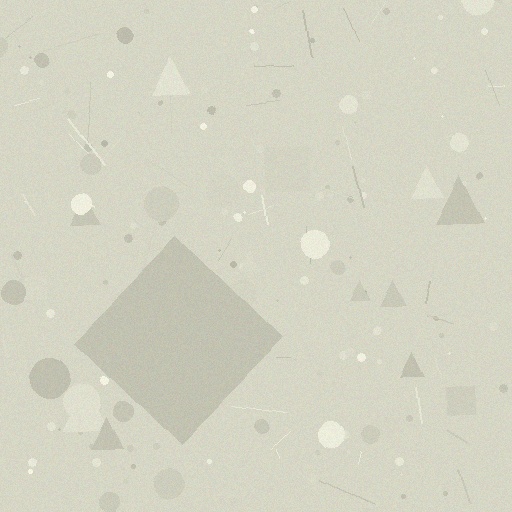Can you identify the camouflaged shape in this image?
The camouflaged shape is a diamond.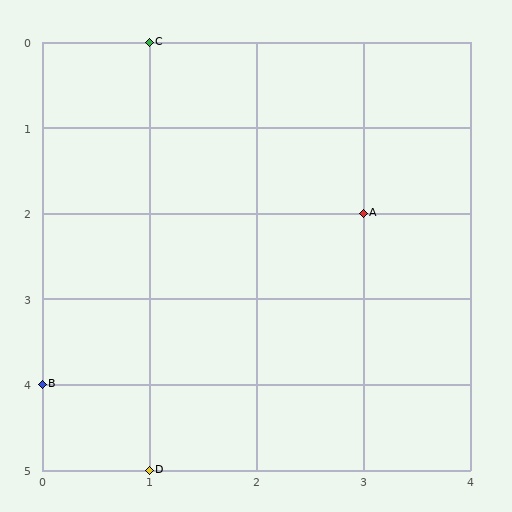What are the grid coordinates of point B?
Point B is at grid coordinates (0, 4).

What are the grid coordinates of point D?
Point D is at grid coordinates (1, 5).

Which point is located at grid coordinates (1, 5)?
Point D is at (1, 5).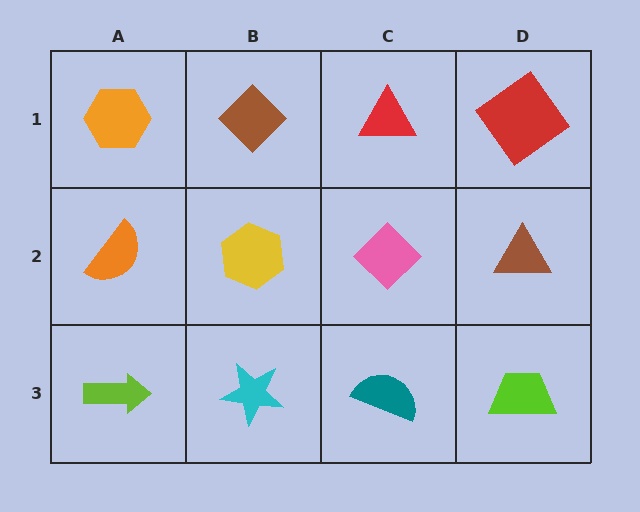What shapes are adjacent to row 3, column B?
A yellow hexagon (row 2, column B), a lime arrow (row 3, column A), a teal semicircle (row 3, column C).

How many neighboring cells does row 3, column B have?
3.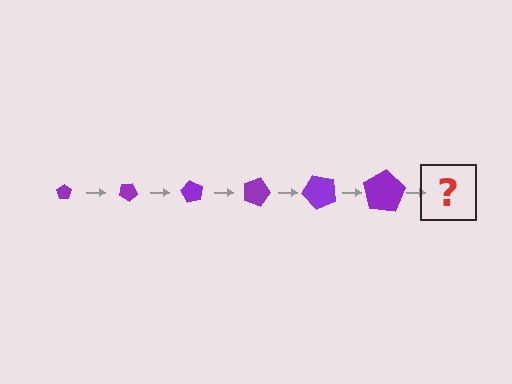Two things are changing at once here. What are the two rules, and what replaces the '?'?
The two rules are that the pentagon grows larger each step and it rotates 30 degrees each step. The '?' should be a pentagon, larger than the previous one and rotated 180 degrees from the start.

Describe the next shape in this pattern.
It should be a pentagon, larger than the previous one and rotated 180 degrees from the start.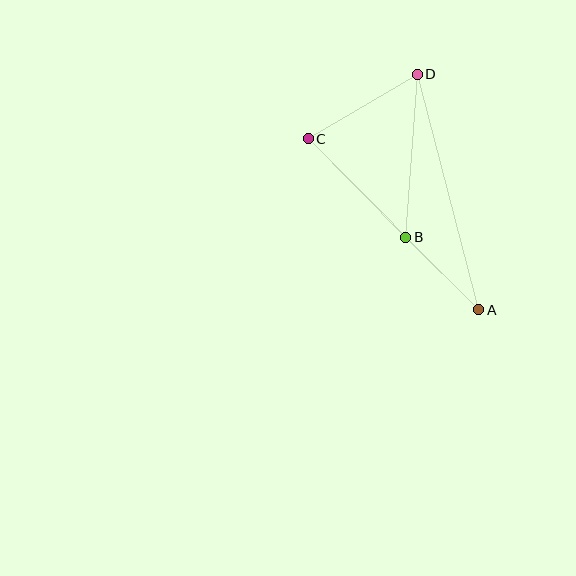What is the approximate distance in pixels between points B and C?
The distance between B and C is approximately 139 pixels.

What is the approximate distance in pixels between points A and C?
The distance between A and C is approximately 241 pixels.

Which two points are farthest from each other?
Points A and D are farthest from each other.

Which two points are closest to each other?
Points A and B are closest to each other.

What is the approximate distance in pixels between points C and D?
The distance between C and D is approximately 126 pixels.